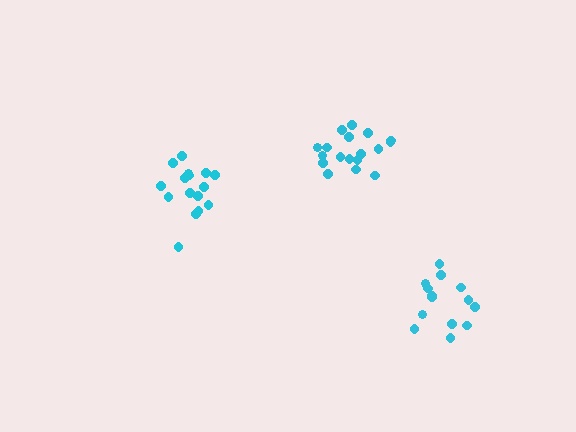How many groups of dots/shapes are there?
There are 3 groups.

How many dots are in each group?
Group 1: 16 dots, Group 2: 18 dots, Group 3: 14 dots (48 total).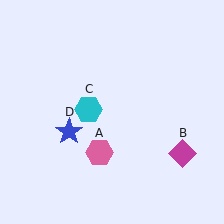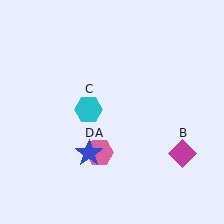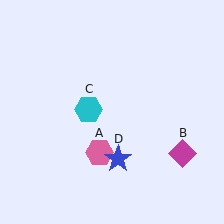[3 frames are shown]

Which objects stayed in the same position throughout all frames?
Pink hexagon (object A) and magenta diamond (object B) and cyan hexagon (object C) remained stationary.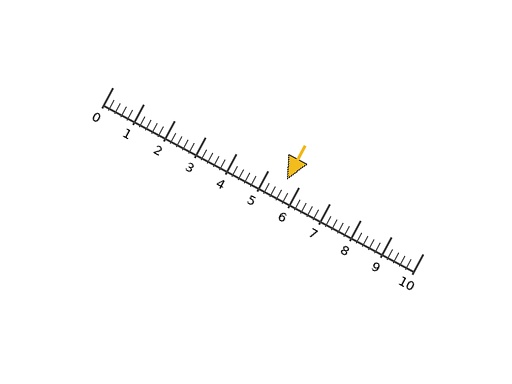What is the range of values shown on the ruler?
The ruler shows values from 0 to 10.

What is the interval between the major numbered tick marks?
The major tick marks are spaced 1 units apart.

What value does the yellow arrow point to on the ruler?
The yellow arrow points to approximately 5.6.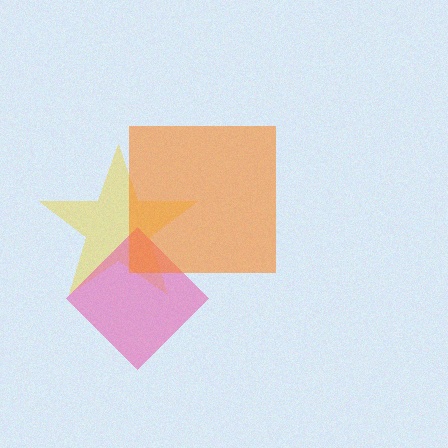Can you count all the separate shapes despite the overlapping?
Yes, there are 3 separate shapes.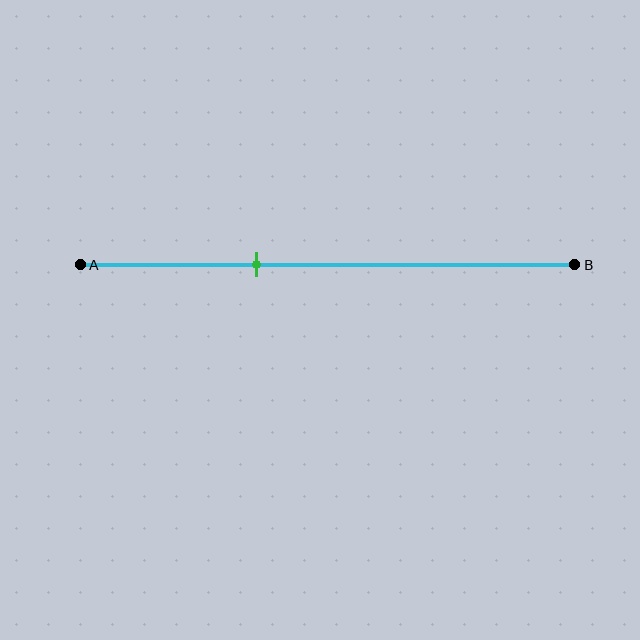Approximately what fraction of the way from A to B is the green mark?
The green mark is approximately 35% of the way from A to B.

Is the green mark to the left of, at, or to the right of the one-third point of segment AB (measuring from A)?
The green mark is approximately at the one-third point of segment AB.